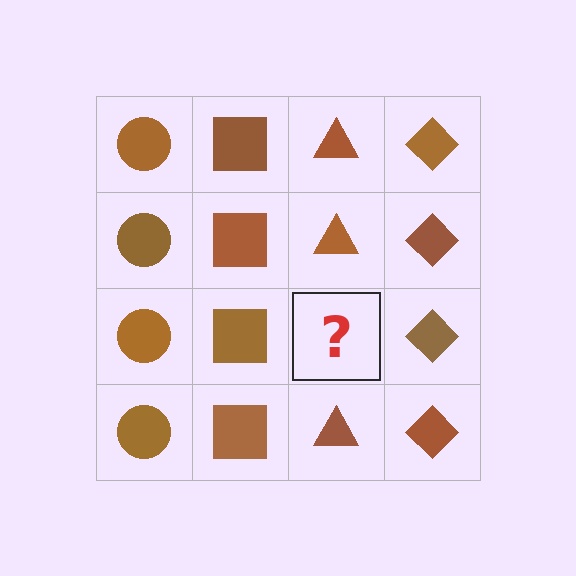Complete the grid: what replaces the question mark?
The question mark should be replaced with a brown triangle.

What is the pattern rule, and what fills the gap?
The rule is that each column has a consistent shape. The gap should be filled with a brown triangle.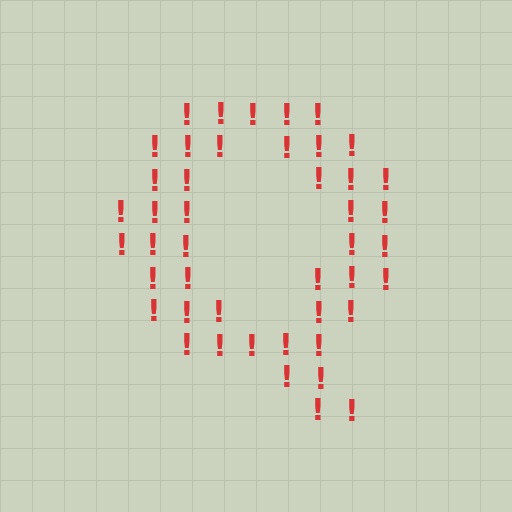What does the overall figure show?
The overall figure shows the letter Q.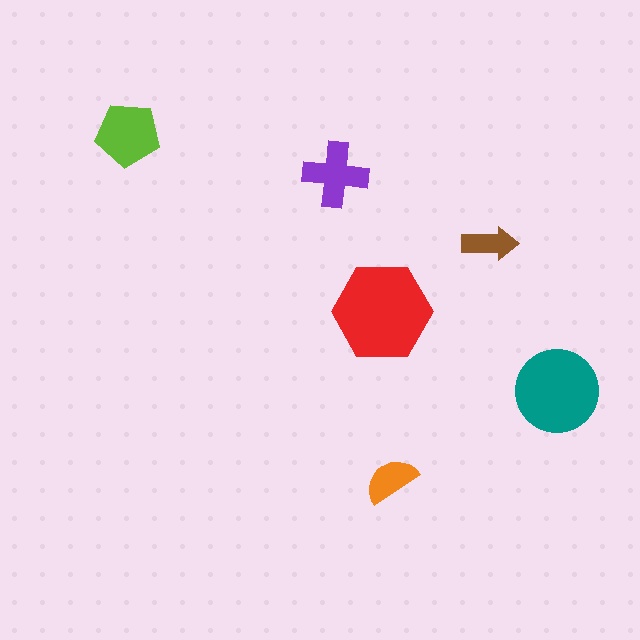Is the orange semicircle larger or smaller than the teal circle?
Smaller.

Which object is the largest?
The red hexagon.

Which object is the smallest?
The brown arrow.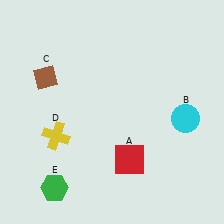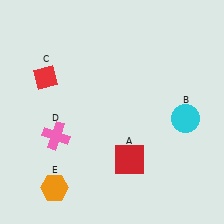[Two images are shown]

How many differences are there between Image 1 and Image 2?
There are 3 differences between the two images.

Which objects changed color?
C changed from brown to red. D changed from yellow to pink. E changed from green to orange.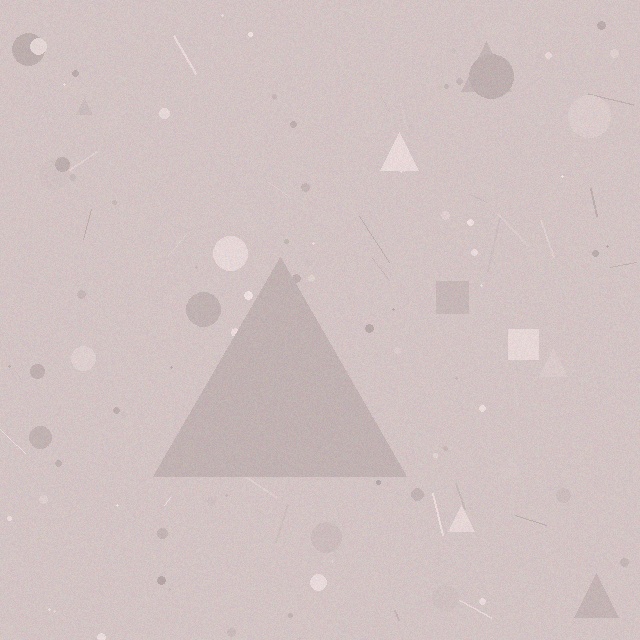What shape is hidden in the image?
A triangle is hidden in the image.